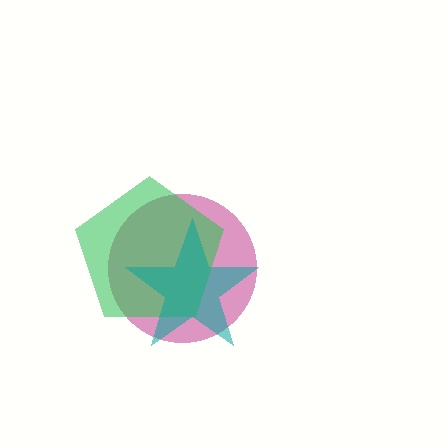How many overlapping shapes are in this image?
There are 3 overlapping shapes in the image.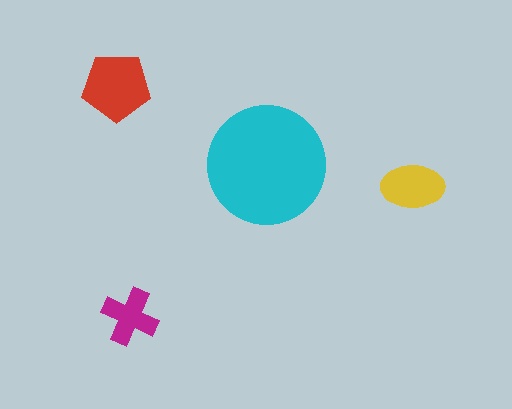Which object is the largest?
The cyan circle.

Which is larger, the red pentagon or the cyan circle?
The cyan circle.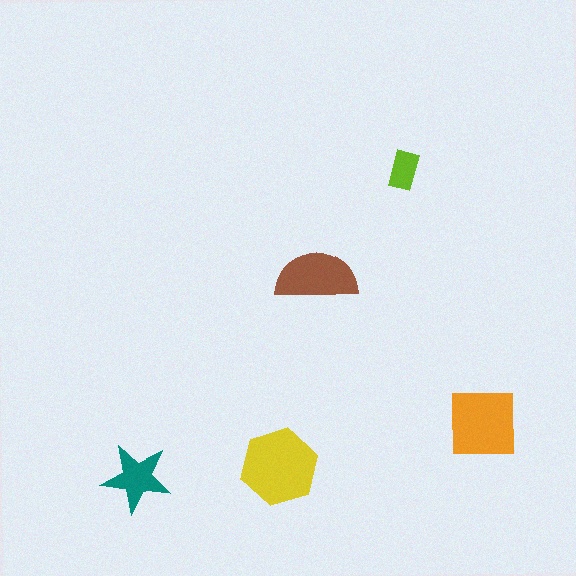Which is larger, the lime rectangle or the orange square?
The orange square.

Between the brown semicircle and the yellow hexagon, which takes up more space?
The yellow hexagon.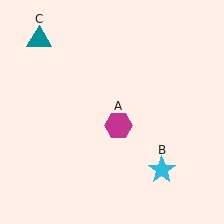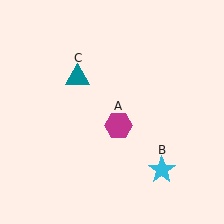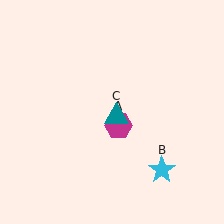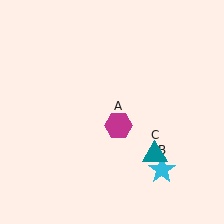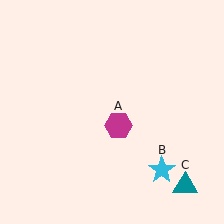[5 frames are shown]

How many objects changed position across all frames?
1 object changed position: teal triangle (object C).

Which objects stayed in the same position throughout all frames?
Magenta hexagon (object A) and cyan star (object B) remained stationary.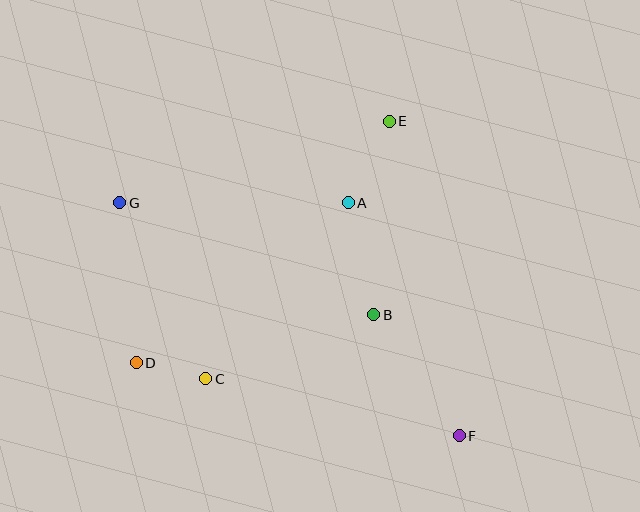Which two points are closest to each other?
Points C and D are closest to each other.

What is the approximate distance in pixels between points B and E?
The distance between B and E is approximately 194 pixels.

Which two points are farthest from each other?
Points F and G are farthest from each other.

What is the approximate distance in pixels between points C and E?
The distance between C and E is approximately 317 pixels.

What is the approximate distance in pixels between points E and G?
The distance between E and G is approximately 281 pixels.